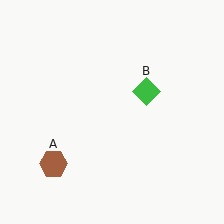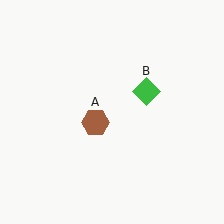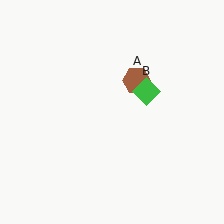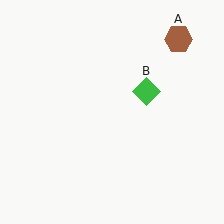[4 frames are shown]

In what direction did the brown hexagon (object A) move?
The brown hexagon (object A) moved up and to the right.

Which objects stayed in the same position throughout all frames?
Green diamond (object B) remained stationary.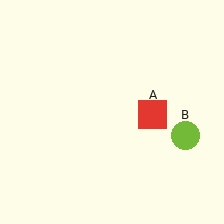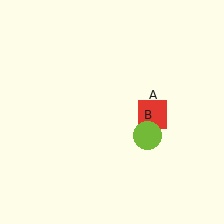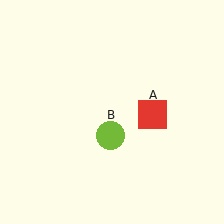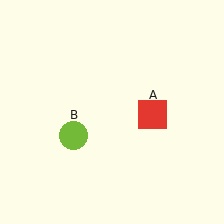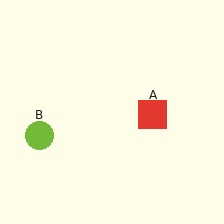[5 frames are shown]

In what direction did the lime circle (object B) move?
The lime circle (object B) moved left.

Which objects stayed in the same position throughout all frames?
Red square (object A) remained stationary.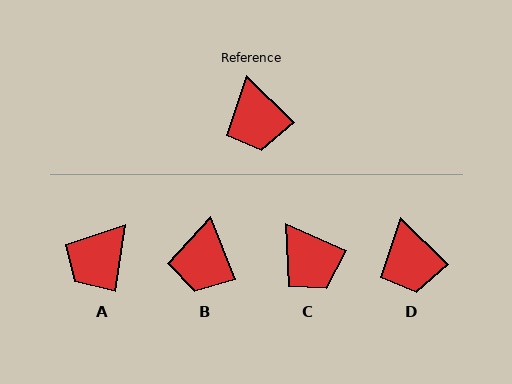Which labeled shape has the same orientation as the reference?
D.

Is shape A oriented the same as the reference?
No, it is off by about 54 degrees.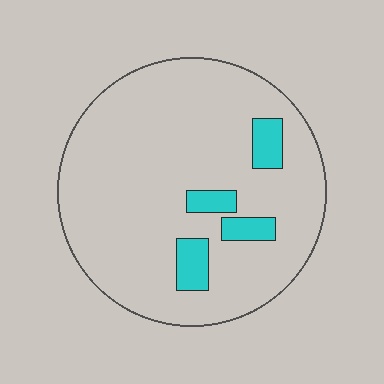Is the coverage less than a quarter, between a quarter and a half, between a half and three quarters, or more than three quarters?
Less than a quarter.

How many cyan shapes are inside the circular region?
4.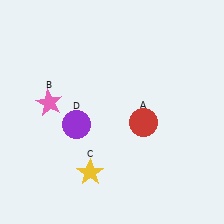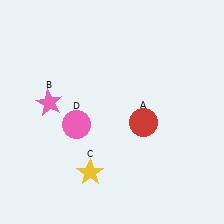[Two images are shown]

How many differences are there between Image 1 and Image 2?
There is 1 difference between the two images.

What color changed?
The circle (D) changed from purple in Image 1 to pink in Image 2.